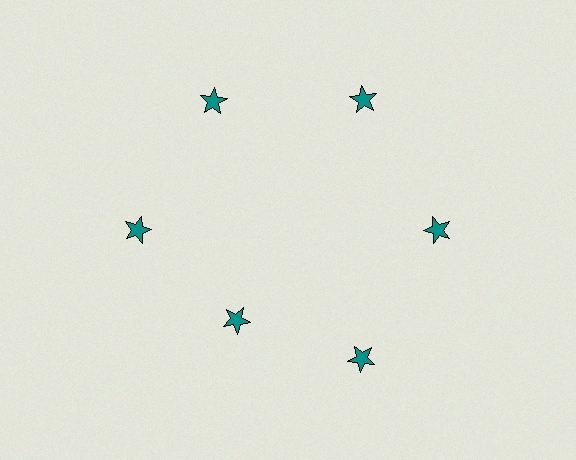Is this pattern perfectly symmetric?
No. The 6 teal stars are arranged in a ring, but one element near the 7 o'clock position is pulled inward toward the center, breaking the 6-fold rotational symmetry.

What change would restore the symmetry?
The symmetry would be restored by moving it outward, back onto the ring so that all 6 stars sit at equal angles and equal distance from the center.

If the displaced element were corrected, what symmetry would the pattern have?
It would have 6-fold rotational symmetry — the pattern would map onto itself every 60 degrees.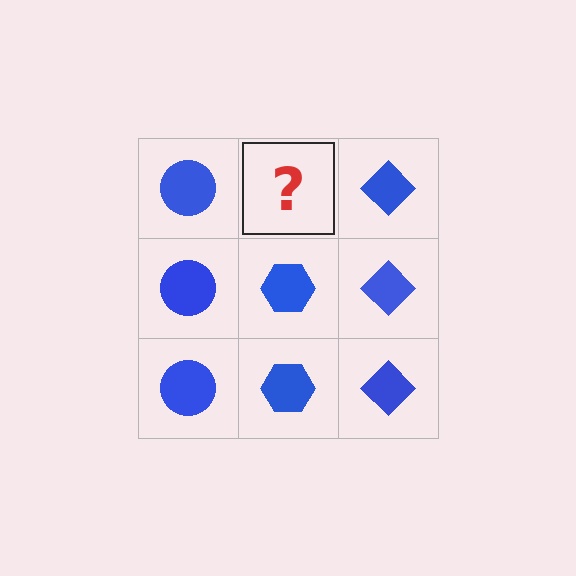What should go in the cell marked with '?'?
The missing cell should contain a blue hexagon.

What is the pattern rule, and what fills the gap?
The rule is that each column has a consistent shape. The gap should be filled with a blue hexagon.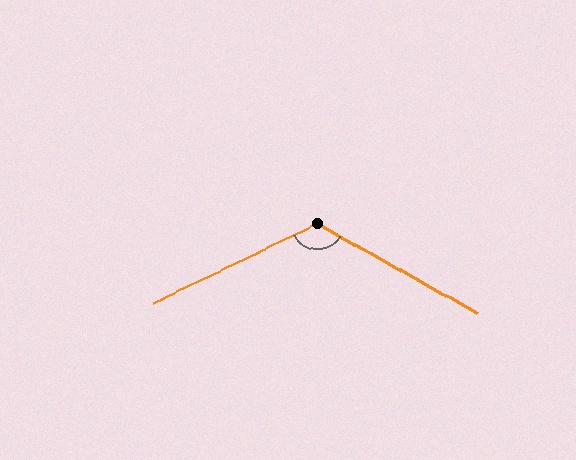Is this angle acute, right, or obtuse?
It is obtuse.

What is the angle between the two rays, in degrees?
Approximately 125 degrees.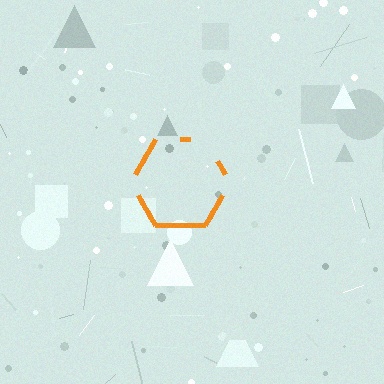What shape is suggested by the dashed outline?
The dashed outline suggests a hexagon.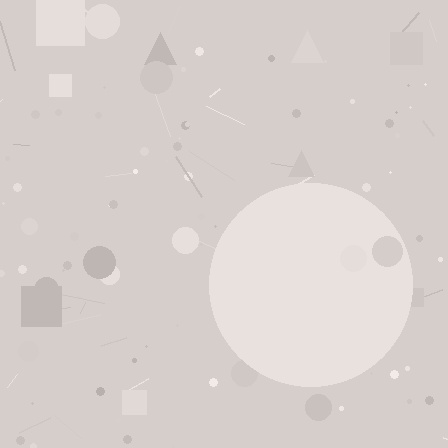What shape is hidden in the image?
A circle is hidden in the image.